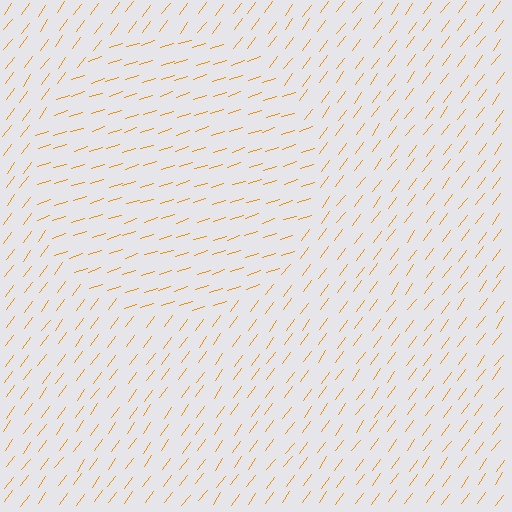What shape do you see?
I see a circle.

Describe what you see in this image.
The image is filled with small orange line segments. A circle region in the image has lines oriented differently from the surrounding lines, creating a visible texture boundary.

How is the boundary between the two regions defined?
The boundary is defined purely by a change in line orientation (approximately 36 degrees difference). All lines are the same color and thickness.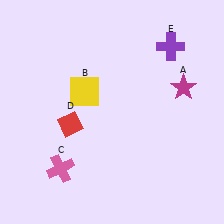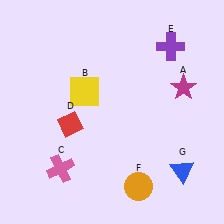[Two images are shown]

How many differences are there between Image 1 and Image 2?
There are 2 differences between the two images.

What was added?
An orange circle (F), a blue triangle (G) were added in Image 2.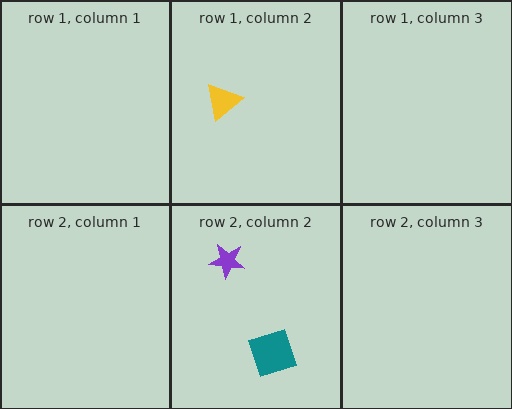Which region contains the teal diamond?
The row 2, column 2 region.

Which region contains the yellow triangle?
The row 1, column 2 region.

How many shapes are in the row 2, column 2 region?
2.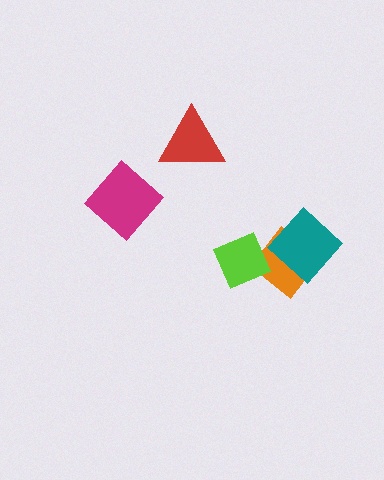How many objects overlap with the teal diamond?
1 object overlaps with the teal diamond.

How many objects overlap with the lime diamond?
1 object overlaps with the lime diamond.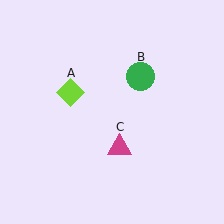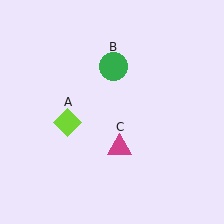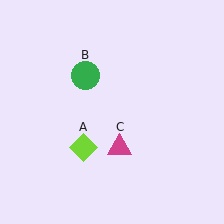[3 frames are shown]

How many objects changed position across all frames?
2 objects changed position: lime diamond (object A), green circle (object B).